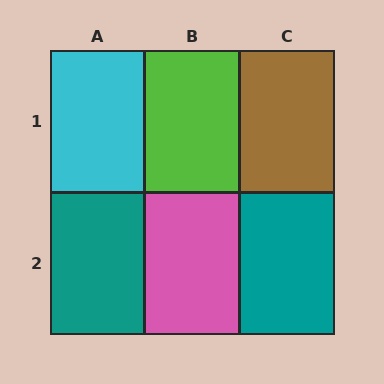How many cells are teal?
2 cells are teal.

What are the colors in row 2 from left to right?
Teal, pink, teal.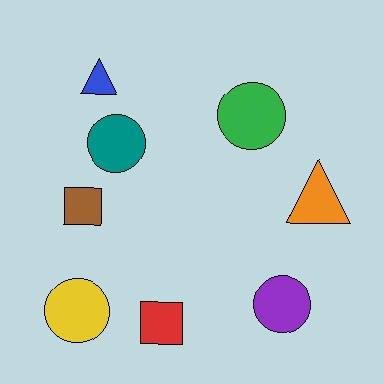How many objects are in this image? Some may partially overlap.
There are 8 objects.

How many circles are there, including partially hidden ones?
There are 4 circles.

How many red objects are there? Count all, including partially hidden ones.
There is 1 red object.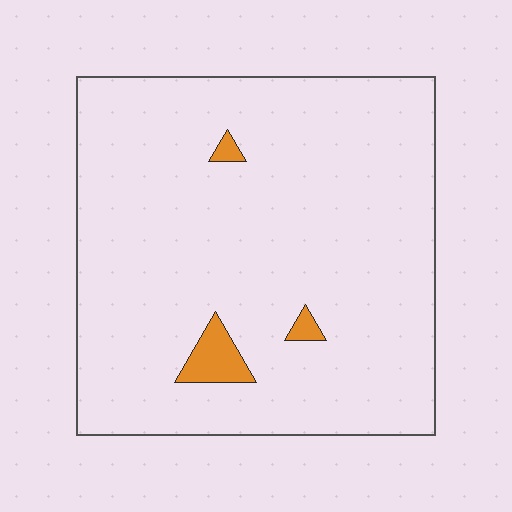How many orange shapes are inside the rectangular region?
3.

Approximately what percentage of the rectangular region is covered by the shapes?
Approximately 5%.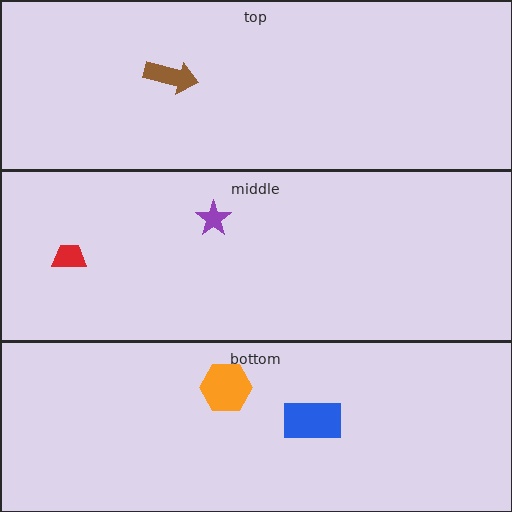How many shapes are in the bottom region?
2.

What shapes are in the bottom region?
The orange hexagon, the blue rectangle.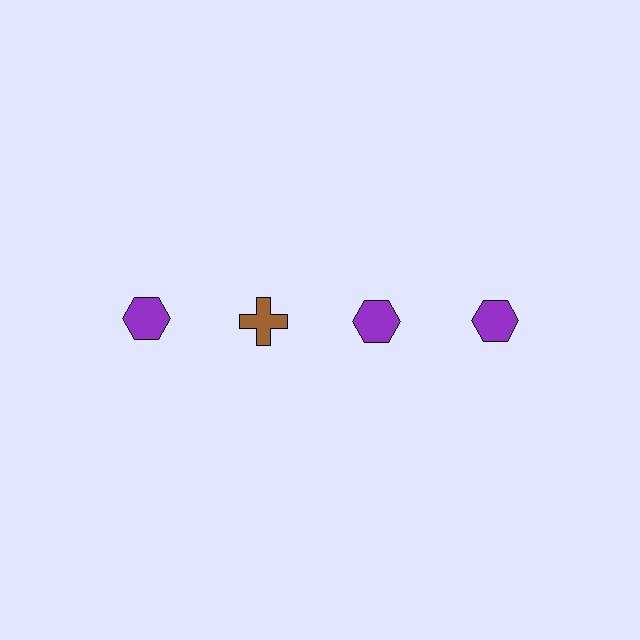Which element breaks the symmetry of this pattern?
The brown cross in the top row, second from left column breaks the symmetry. All other shapes are purple hexagons.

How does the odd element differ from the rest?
It differs in both color (brown instead of purple) and shape (cross instead of hexagon).